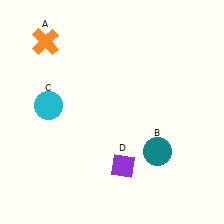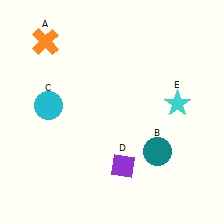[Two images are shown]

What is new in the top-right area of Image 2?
A cyan star (E) was added in the top-right area of Image 2.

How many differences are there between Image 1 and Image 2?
There is 1 difference between the two images.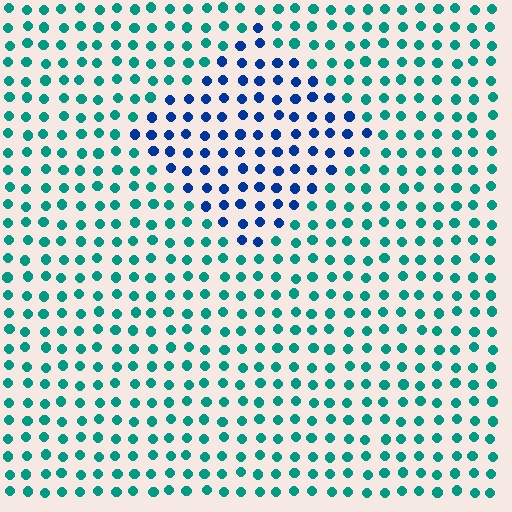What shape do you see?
I see a diamond.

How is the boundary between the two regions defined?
The boundary is defined purely by a slight shift in hue (about 49 degrees). Spacing, size, and orientation are identical on both sides.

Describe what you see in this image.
The image is filled with small teal elements in a uniform arrangement. A diamond-shaped region is visible where the elements are tinted to a slightly different hue, forming a subtle color boundary.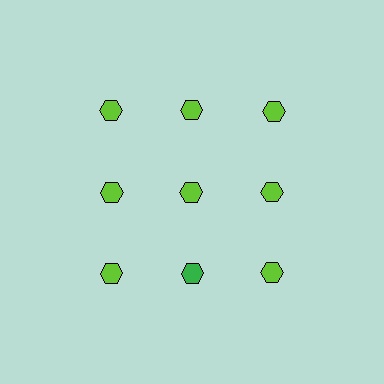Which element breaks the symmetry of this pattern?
The green hexagon in the third row, second from left column breaks the symmetry. All other shapes are lime hexagons.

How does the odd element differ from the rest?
It has a different color: green instead of lime.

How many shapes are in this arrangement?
There are 9 shapes arranged in a grid pattern.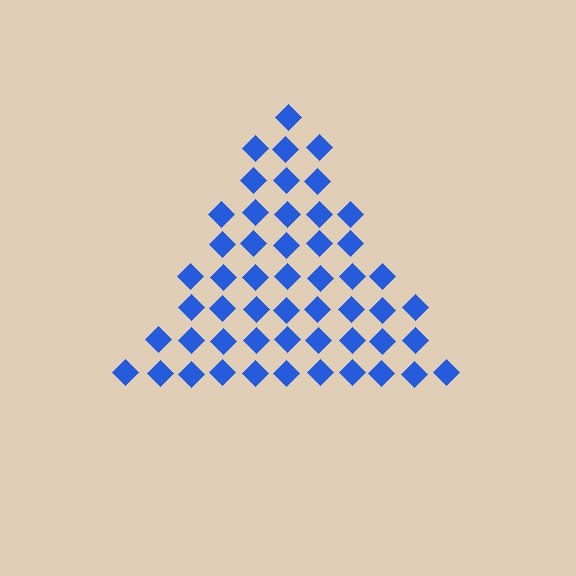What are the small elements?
The small elements are diamonds.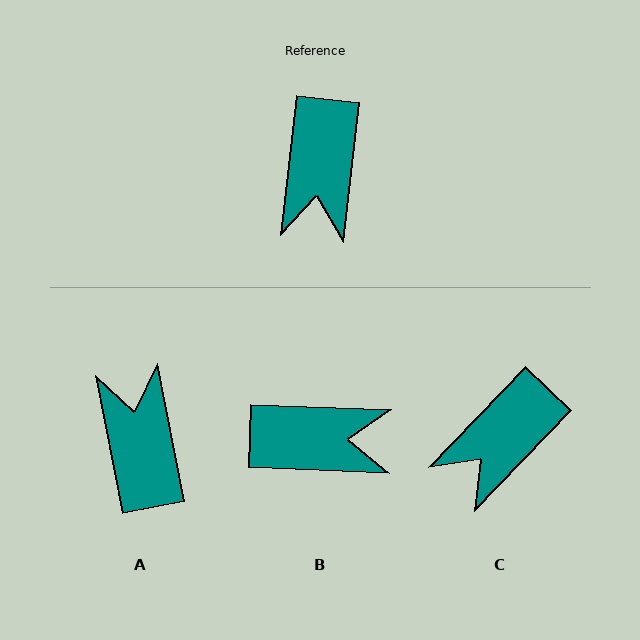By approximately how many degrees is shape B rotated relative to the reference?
Approximately 94 degrees counter-clockwise.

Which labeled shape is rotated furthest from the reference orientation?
A, about 163 degrees away.